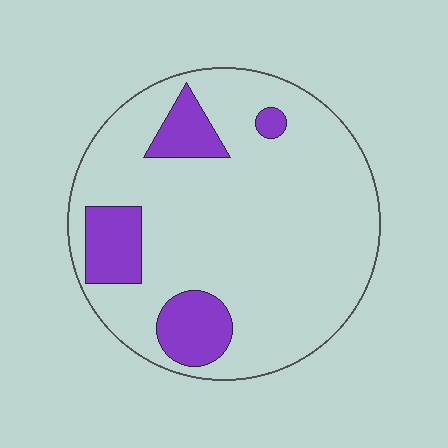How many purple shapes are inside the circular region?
4.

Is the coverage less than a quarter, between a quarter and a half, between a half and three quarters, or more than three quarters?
Less than a quarter.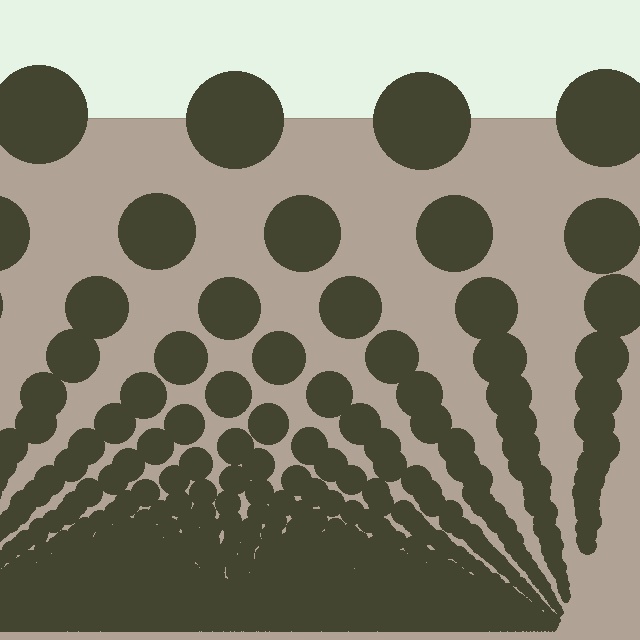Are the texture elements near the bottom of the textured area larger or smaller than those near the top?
Smaller. The gradient is inverted — elements near the bottom are smaller and denser.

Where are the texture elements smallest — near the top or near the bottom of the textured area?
Near the bottom.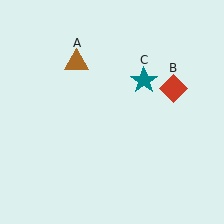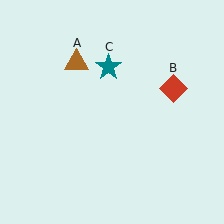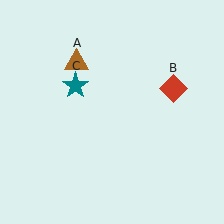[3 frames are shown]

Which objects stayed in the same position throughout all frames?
Brown triangle (object A) and red diamond (object B) remained stationary.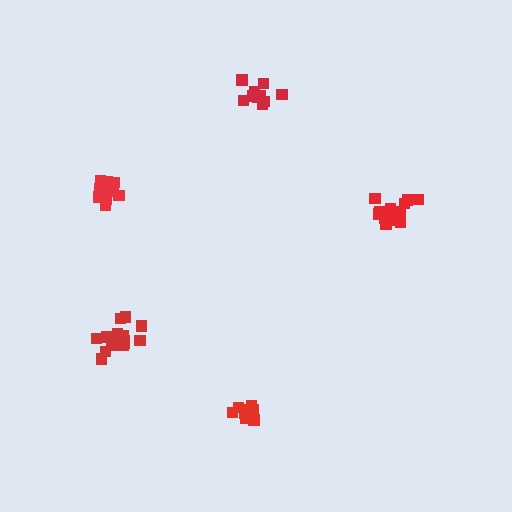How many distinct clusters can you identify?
There are 5 distinct clusters.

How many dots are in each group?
Group 1: 12 dots, Group 2: 11 dots, Group 3: 11 dots, Group 4: 14 dots, Group 5: 15 dots (63 total).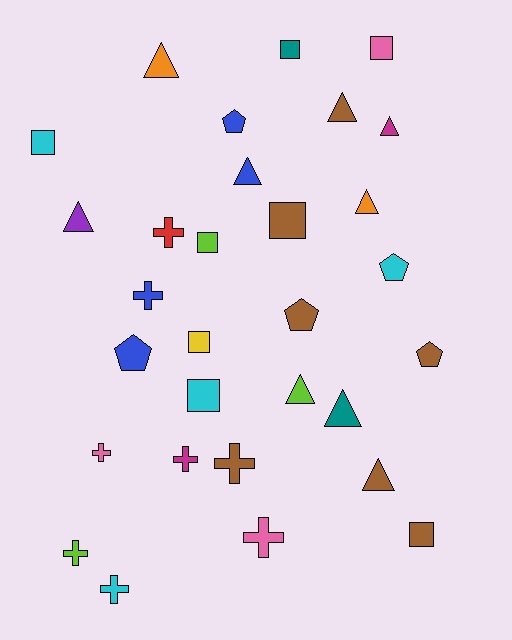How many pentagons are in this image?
There are 5 pentagons.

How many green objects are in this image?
There are no green objects.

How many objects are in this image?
There are 30 objects.